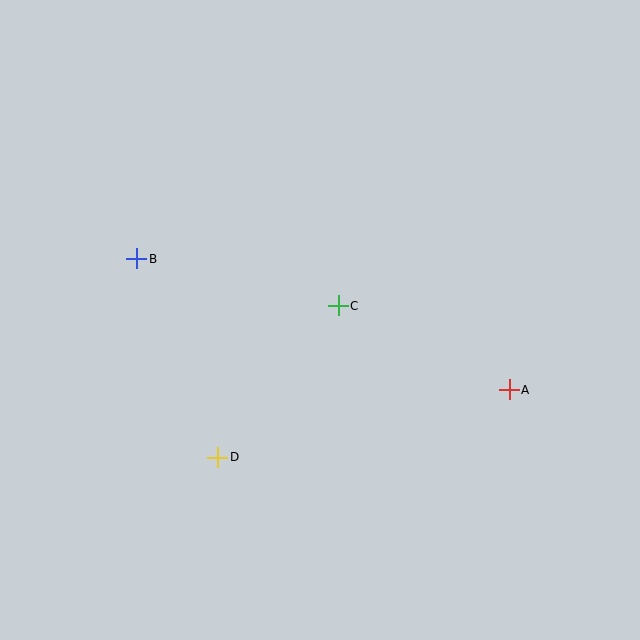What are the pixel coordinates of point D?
Point D is at (218, 457).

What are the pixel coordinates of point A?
Point A is at (509, 390).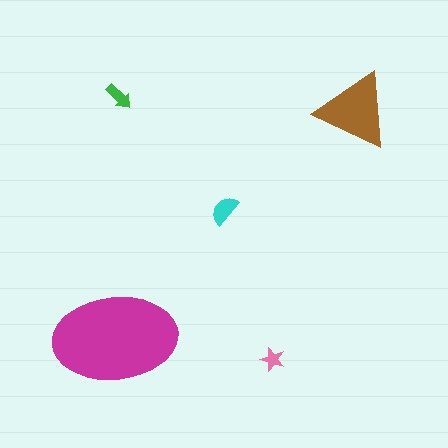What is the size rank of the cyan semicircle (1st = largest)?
3rd.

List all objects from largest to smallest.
The magenta ellipse, the brown triangle, the cyan semicircle, the green arrow, the pink star.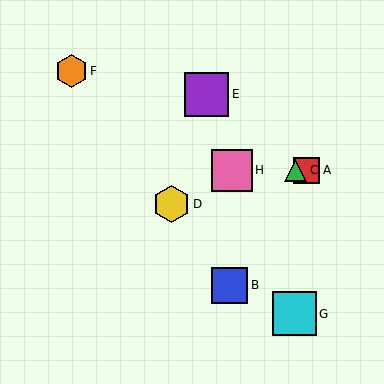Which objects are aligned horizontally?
Objects A, C, H are aligned horizontally.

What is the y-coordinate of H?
Object H is at y≈170.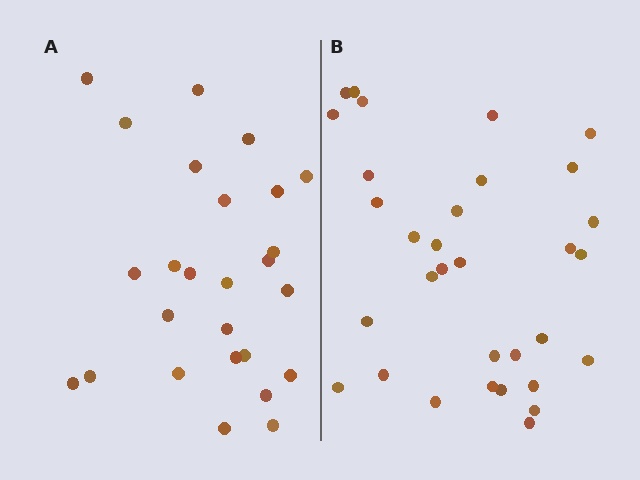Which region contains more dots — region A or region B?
Region B (the right region) has more dots.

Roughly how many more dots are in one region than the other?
Region B has about 6 more dots than region A.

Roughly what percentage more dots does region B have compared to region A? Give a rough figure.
About 25% more.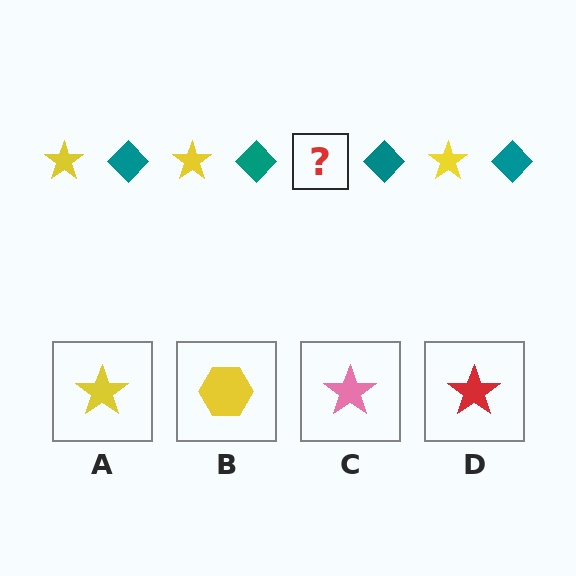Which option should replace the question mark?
Option A.